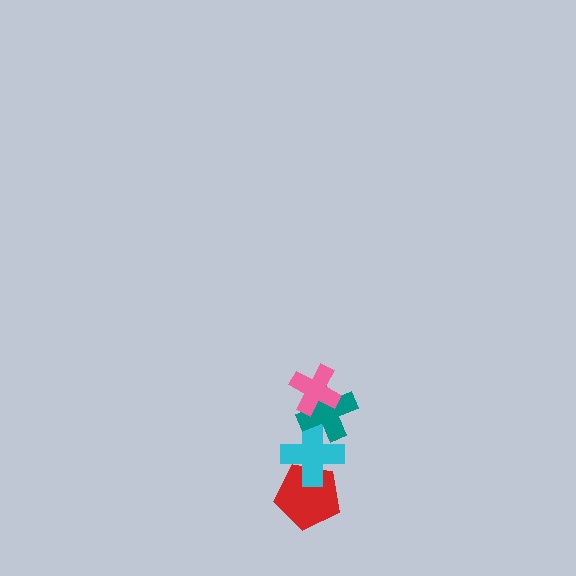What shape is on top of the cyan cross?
The teal cross is on top of the cyan cross.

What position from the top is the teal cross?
The teal cross is 2nd from the top.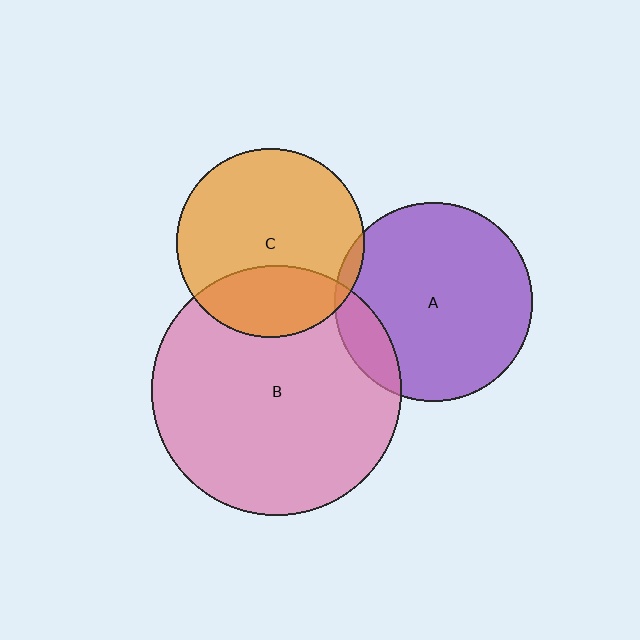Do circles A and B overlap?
Yes.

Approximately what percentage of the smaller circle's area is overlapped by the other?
Approximately 15%.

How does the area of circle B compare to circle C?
Approximately 1.8 times.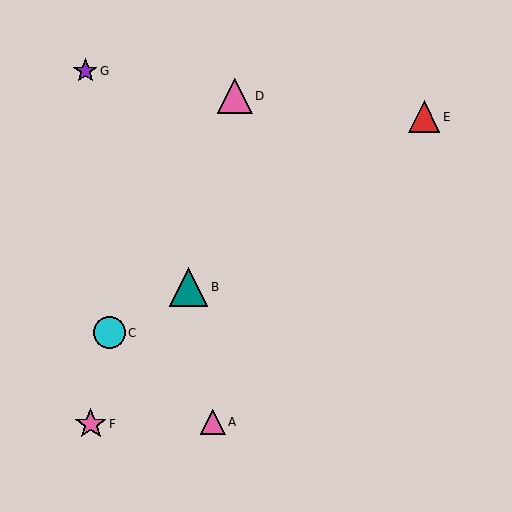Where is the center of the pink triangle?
The center of the pink triangle is at (213, 422).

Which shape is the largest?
The teal triangle (labeled B) is the largest.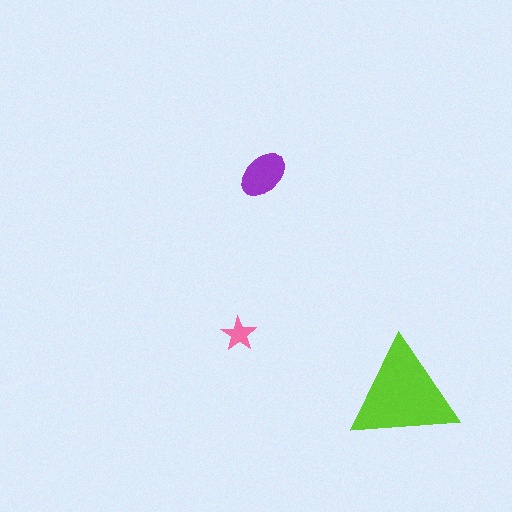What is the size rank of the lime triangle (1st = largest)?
1st.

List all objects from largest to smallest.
The lime triangle, the purple ellipse, the pink star.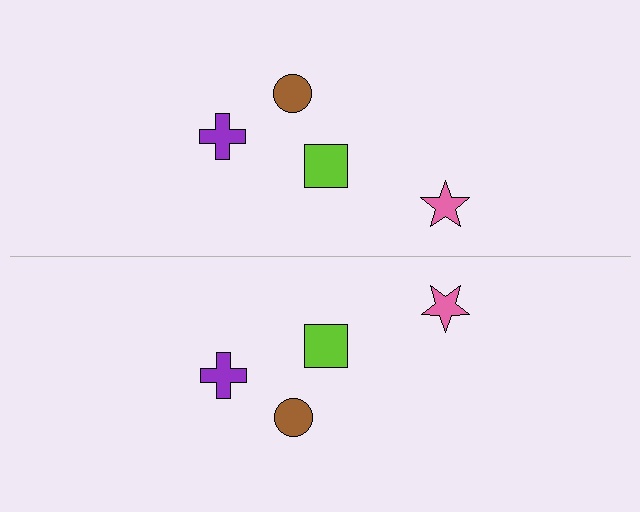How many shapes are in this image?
There are 8 shapes in this image.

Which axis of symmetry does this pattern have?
The pattern has a horizontal axis of symmetry running through the center of the image.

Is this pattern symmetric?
Yes, this pattern has bilateral (reflection) symmetry.